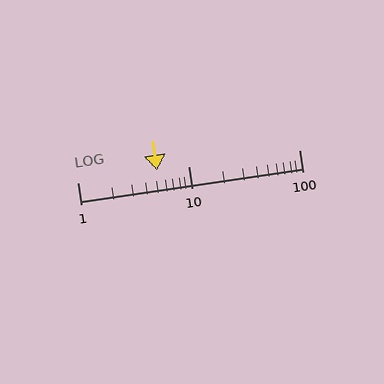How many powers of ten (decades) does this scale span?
The scale spans 2 decades, from 1 to 100.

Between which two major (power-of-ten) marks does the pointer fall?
The pointer is between 1 and 10.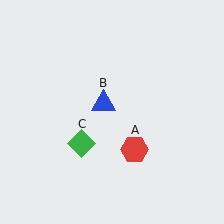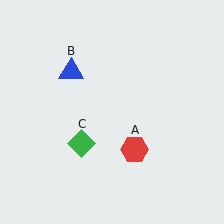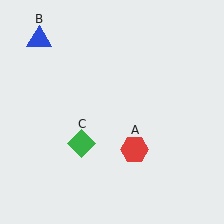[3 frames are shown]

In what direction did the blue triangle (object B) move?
The blue triangle (object B) moved up and to the left.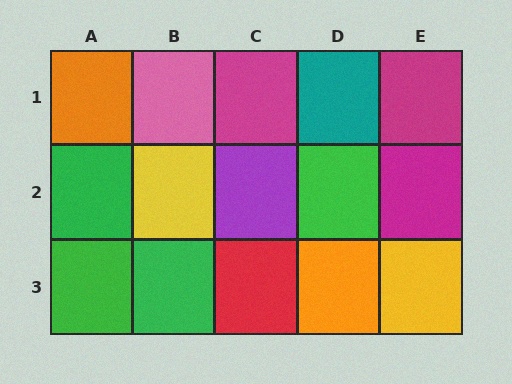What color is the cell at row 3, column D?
Orange.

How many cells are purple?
1 cell is purple.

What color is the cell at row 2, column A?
Green.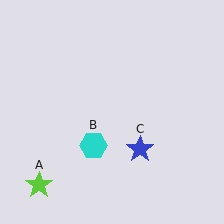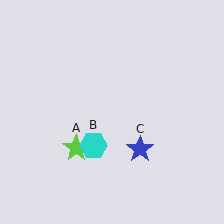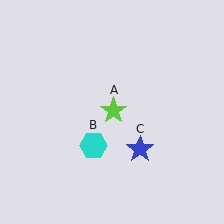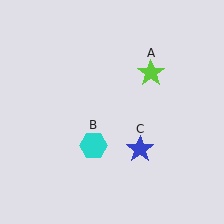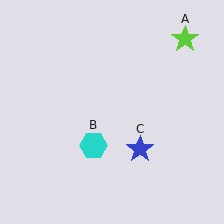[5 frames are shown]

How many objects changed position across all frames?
1 object changed position: lime star (object A).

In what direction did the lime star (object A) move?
The lime star (object A) moved up and to the right.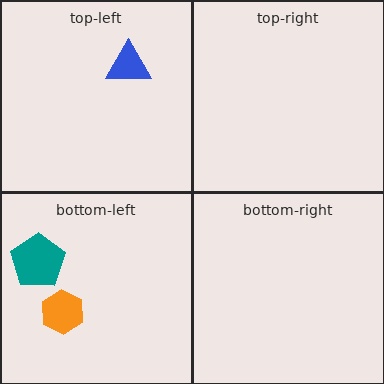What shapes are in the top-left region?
The blue triangle.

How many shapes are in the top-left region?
1.